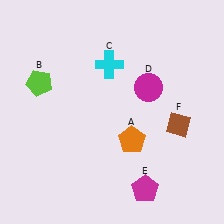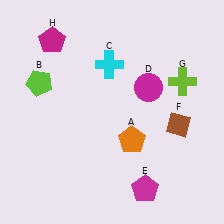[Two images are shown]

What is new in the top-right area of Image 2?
A lime cross (G) was added in the top-right area of Image 2.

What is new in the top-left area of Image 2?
A magenta pentagon (H) was added in the top-left area of Image 2.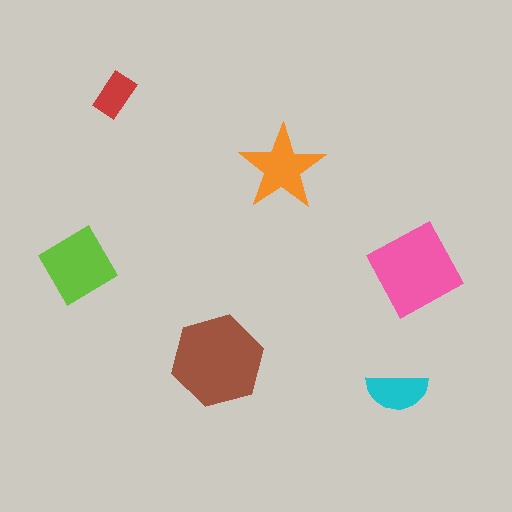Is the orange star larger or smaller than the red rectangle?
Larger.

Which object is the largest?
The brown hexagon.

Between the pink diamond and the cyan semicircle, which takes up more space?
The pink diamond.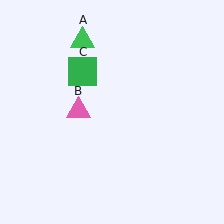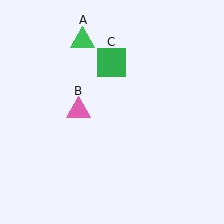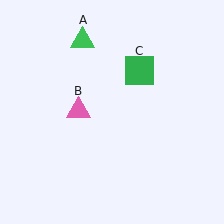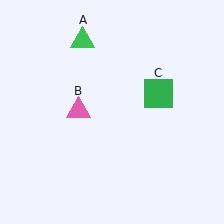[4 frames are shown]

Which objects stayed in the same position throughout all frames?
Green triangle (object A) and pink triangle (object B) remained stationary.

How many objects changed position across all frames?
1 object changed position: green square (object C).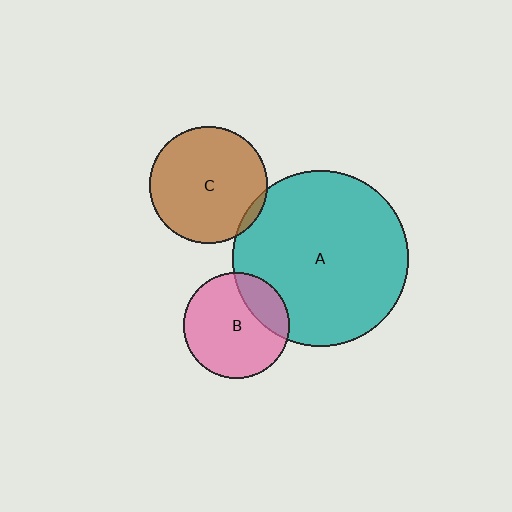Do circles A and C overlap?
Yes.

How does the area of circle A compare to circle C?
Approximately 2.3 times.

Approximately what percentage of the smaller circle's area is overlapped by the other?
Approximately 5%.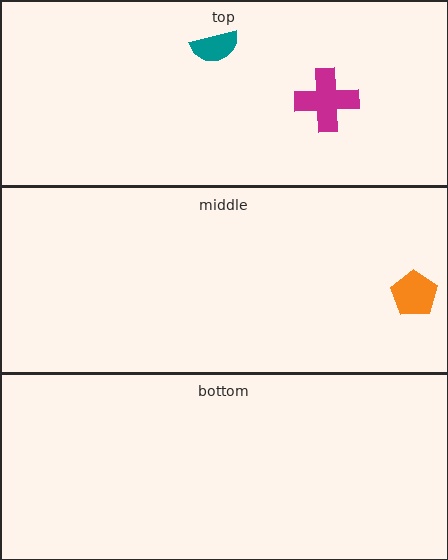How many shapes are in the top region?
2.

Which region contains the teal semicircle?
The top region.